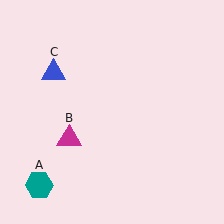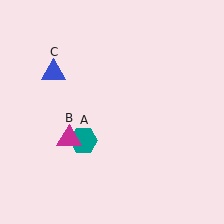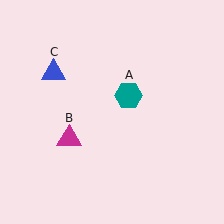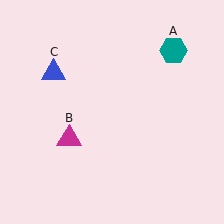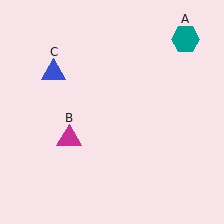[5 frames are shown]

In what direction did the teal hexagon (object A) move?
The teal hexagon (object A) moved up and to the right.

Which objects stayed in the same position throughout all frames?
Magenta triangle (object B) and blue triangle (object C) remained stationary.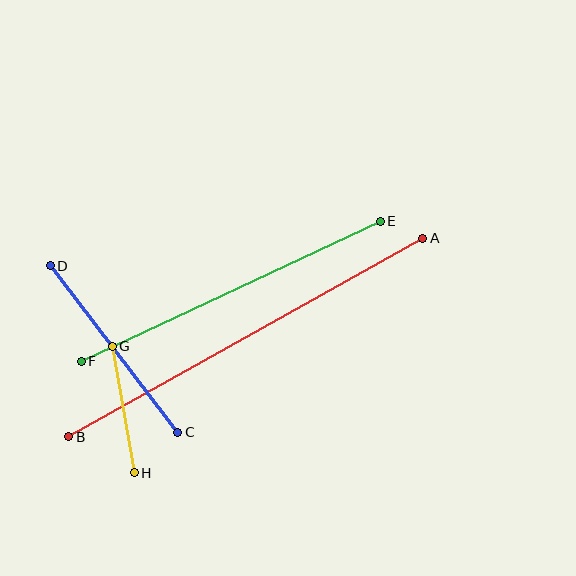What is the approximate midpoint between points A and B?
The midpoint is at approximately (246, 338) pixels.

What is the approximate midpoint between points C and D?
The midpoint is at approximately (114, 349) pixels.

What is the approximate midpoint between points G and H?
The midpoint is at approximately (123, 410) pixels.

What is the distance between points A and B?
The distance is approximately 406 pixels.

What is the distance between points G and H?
The distance is approximately 128 pixels.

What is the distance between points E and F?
The distance is approximately 330 pixels.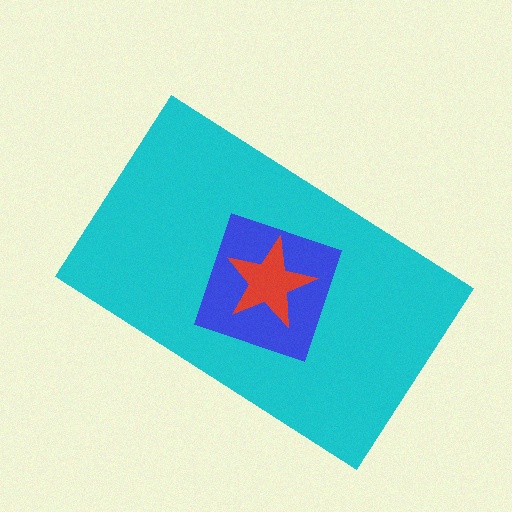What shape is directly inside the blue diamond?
The red star.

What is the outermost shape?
The cyan rectangle.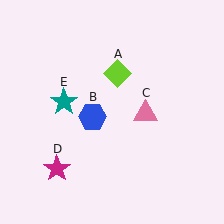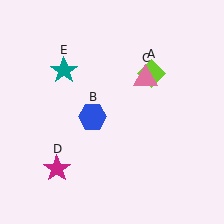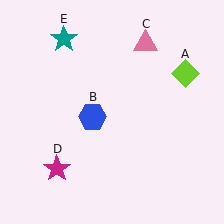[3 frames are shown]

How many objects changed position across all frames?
3 objects changed position: lime diamond (object A), pink triangle (object C), teal star (object E).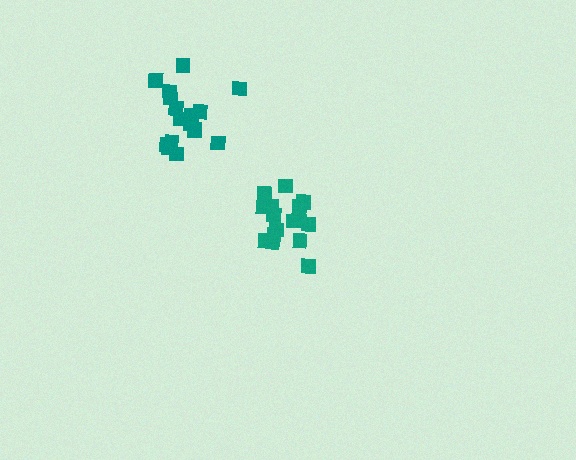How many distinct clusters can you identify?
There are 2 distinct clusters.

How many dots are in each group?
Group 1: 17 dots, Group 2: 17 dots (34 total).